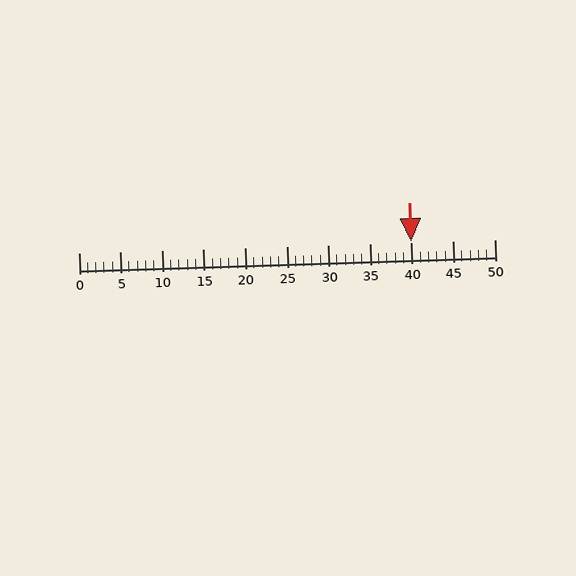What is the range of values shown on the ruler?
The ruler shows values from 0 to 50.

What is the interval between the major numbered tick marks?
The major tick marks are spaced 5 units apart.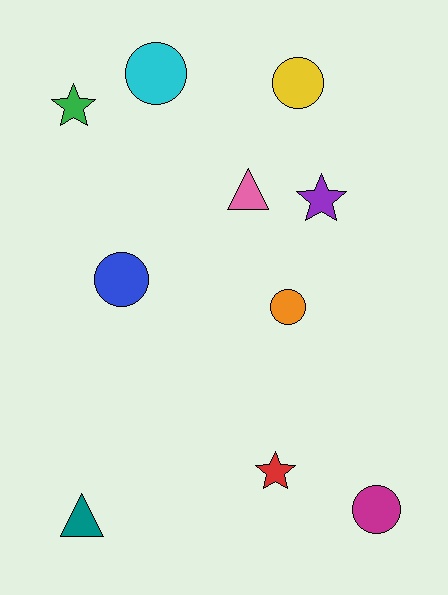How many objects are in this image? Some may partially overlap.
There are 10 objects.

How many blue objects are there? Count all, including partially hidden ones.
There is 1 blue object.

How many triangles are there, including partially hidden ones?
There are 2 triangles.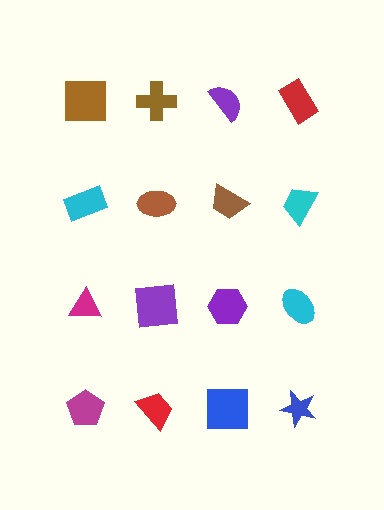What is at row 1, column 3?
A purple semicircle.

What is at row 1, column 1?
A brown square.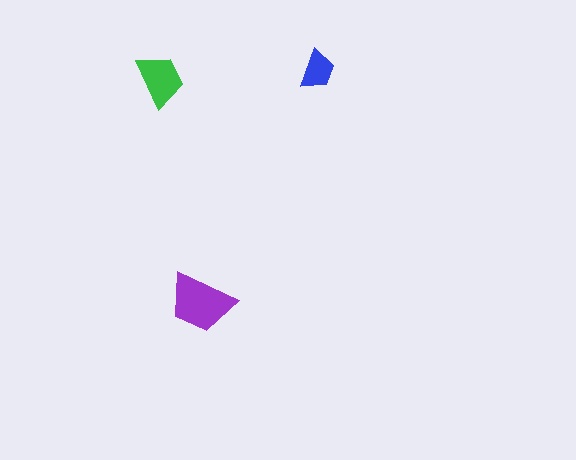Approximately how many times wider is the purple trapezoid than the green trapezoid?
About 1.5 times wider.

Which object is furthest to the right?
The blue trapezoid is rightmost.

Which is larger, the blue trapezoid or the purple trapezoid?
The purple one.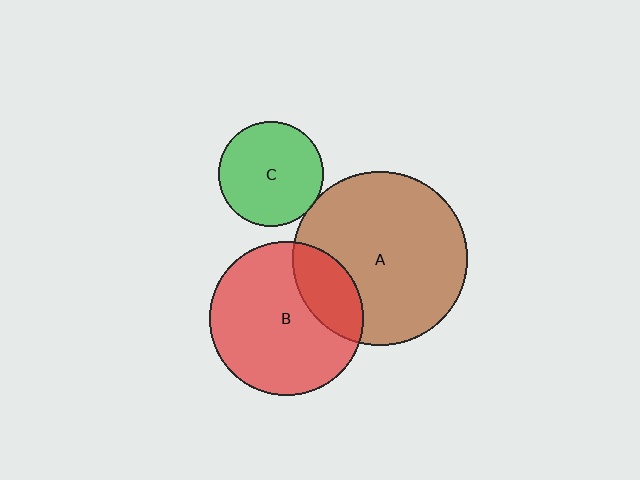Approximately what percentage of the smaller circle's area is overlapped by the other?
Approximately 25%.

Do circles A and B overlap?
Yes.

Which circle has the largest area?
Circle A (brown).